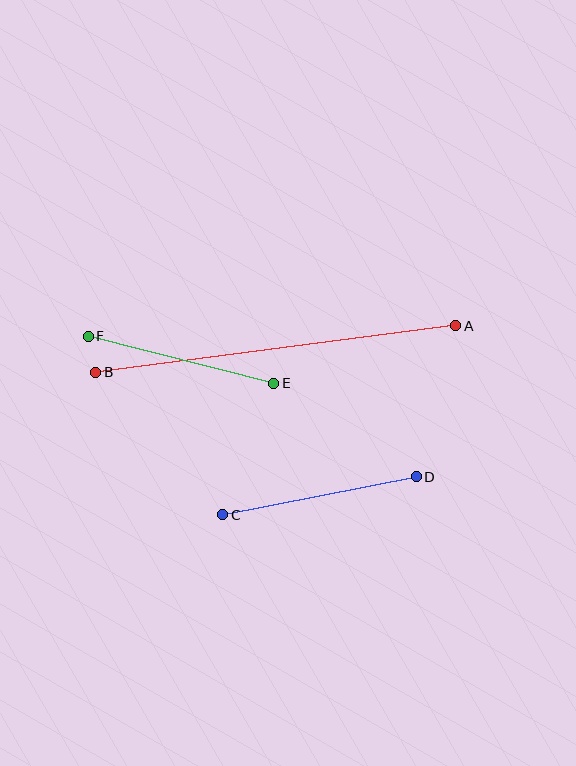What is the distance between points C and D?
The distance is approximately 197 pixels.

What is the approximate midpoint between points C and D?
The midpoint is at approximately (320, 496) pixels.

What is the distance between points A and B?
The distance is approximately 363 pixels.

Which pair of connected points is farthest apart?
Points A and B are farthest apart.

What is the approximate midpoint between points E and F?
The midpoint is at approximately (181, 360) pixels.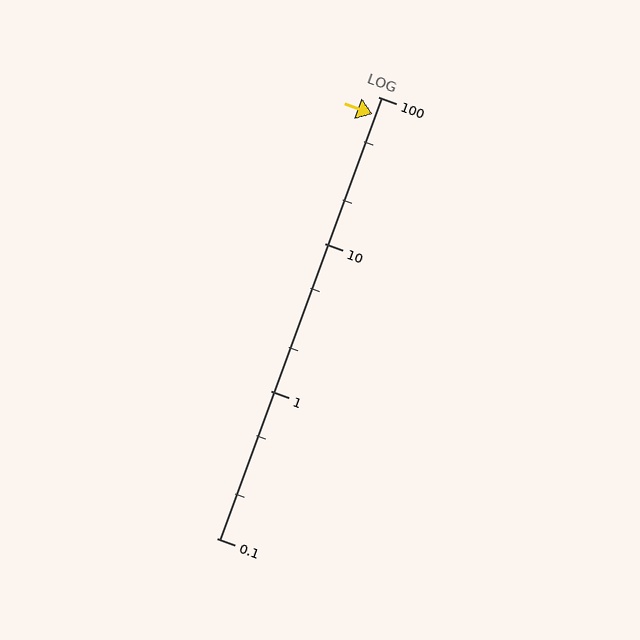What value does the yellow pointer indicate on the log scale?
The pointer indicates approximately 76.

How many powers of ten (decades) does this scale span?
The scale spans 3 decades, from 0.1 to 100.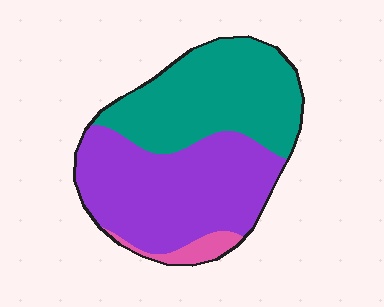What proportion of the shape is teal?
Teal takes up between a third and a half of the shape.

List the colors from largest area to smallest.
From largest to smallest: purple, teal, pink.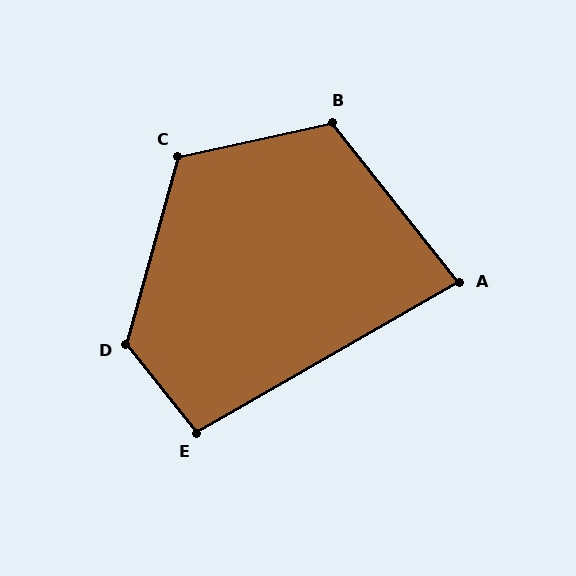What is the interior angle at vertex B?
Approximately 116 degrees (obtuse).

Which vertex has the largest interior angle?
D, at approximately 126 degrees.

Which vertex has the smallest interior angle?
A, at approximately 81 degrees.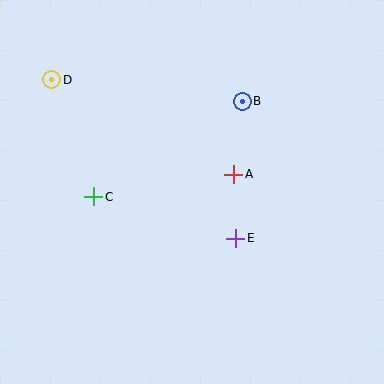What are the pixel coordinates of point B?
Point B is at (242, 101).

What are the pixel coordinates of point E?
Point E is at (236, 238).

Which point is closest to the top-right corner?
Point B is closest to the top-right corner.